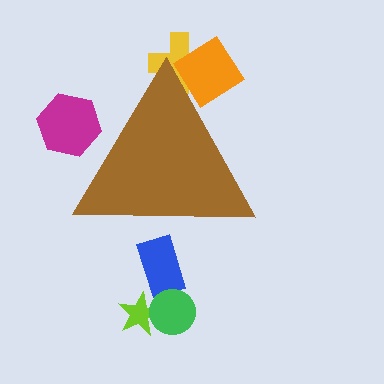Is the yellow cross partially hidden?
Yes, the yellow cross is partially hidden behind the brown triangle.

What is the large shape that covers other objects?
A brown triangle.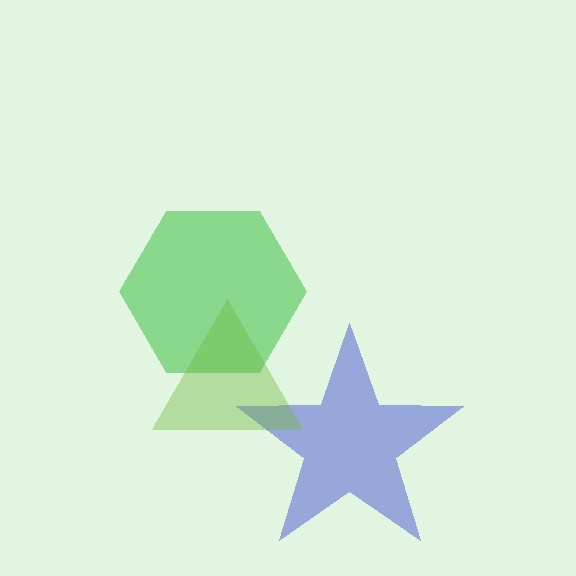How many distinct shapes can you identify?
There are 3 distinct shapes: a green hexagon, a blue star, a lime triangle.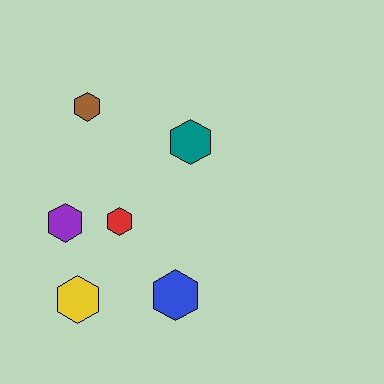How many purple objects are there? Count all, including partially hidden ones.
There is 1 purple object.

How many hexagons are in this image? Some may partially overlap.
There are 6 hexagons.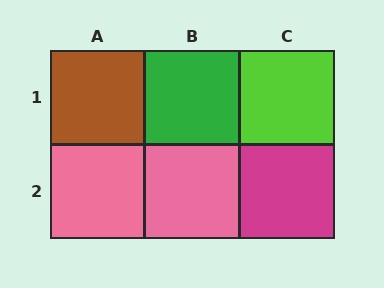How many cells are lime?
1 cell is lime.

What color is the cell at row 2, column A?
Pink.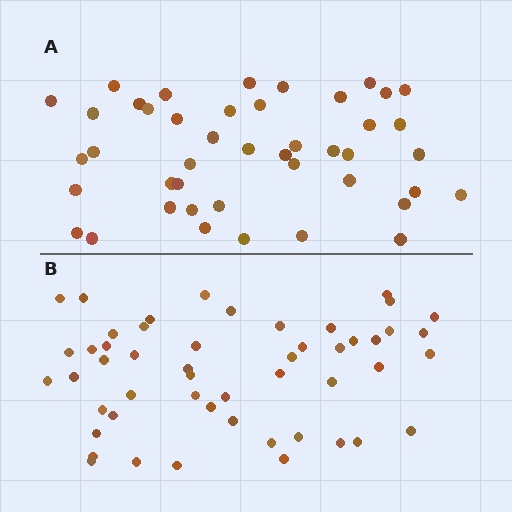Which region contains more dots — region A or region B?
Region B (the bottom region) has more dots.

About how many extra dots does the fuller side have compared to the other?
Region B has roughly 8 or so more dots than region A.